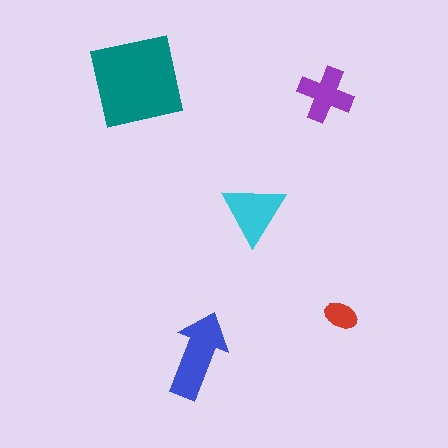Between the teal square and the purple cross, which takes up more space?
The teal square.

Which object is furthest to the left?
The teal square is leftmost.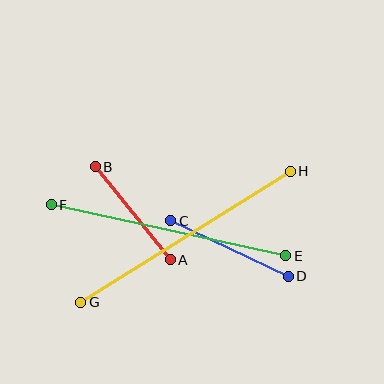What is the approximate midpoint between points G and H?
The midpoint is at approximately (186, 237) pixels.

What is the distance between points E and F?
The distance is approximately 240 pixels.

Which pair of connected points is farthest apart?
Points G and H are farthest apart.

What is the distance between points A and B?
The distance is approximately 120 pixels.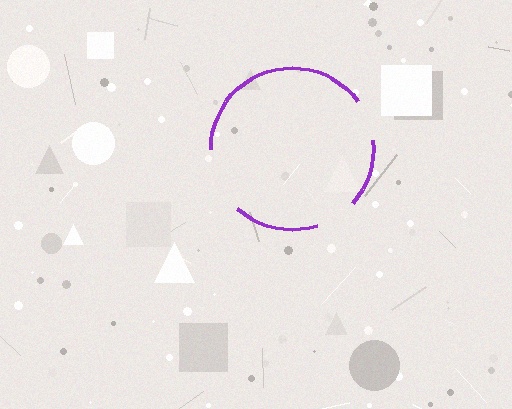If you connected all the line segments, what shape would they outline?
They would outline a circle.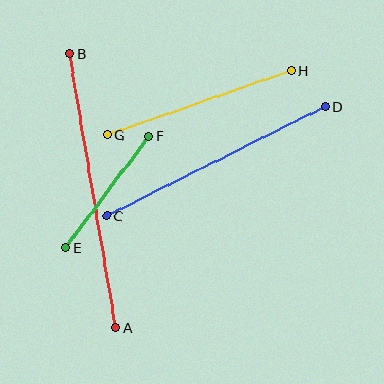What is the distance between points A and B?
The distance is approximately 278 pixels.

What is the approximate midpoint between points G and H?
The midpoint is at approximately (199, 103) pixels.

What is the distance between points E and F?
The distance is approximately 139 pixels.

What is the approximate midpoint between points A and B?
The midpoint is at approximately (93, 191) pixels.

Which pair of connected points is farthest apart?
Points A and B are farthest apart.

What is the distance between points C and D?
The distance is approximately 244 pixels.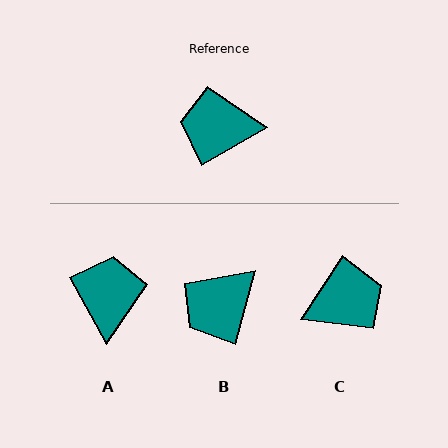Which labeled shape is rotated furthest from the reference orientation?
C, about 153 degrees away.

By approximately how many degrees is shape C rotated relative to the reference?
Approximately 153 degrees clockwise.